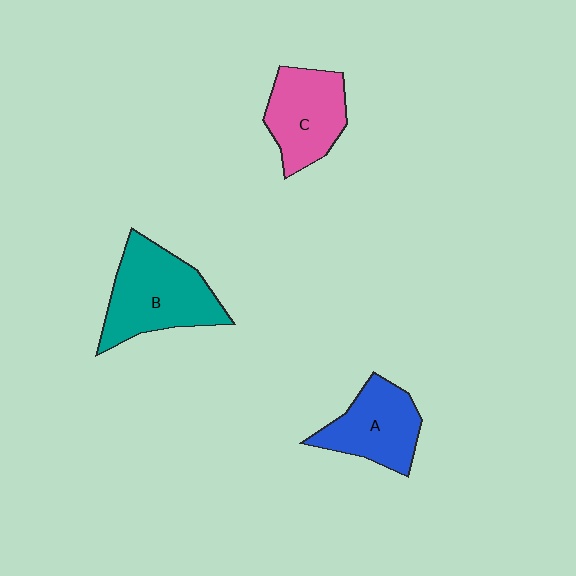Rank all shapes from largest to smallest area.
From largest to smallest: B (teal), C (pink), A (blue).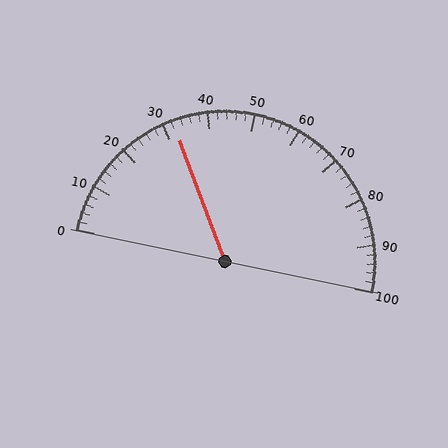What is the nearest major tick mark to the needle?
The nearest major tick mark is 30.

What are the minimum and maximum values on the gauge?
The gauge ranges from 0 to 100.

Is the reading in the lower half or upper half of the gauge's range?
The reading is in the lower half of the range (0 to 100).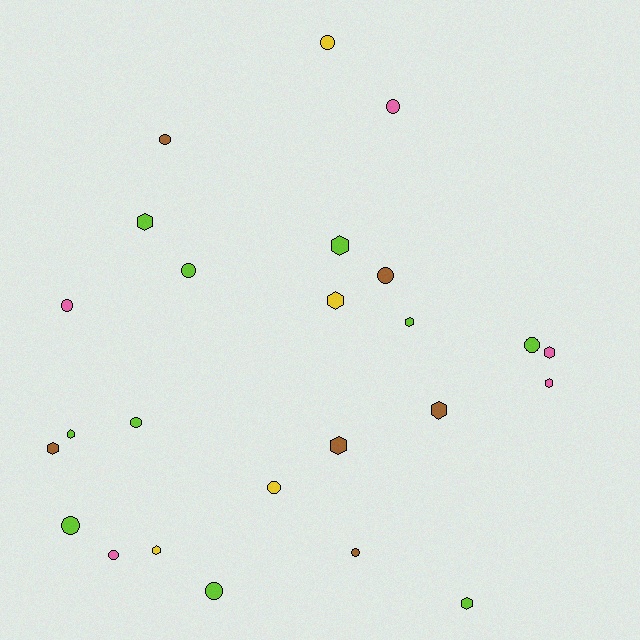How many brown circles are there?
There are 3 brown circles.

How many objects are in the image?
There are 25 objects.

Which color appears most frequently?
Lime, with 10 objects.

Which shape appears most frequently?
Circle, with 13 objects.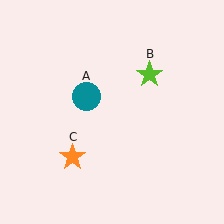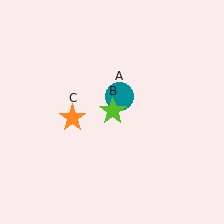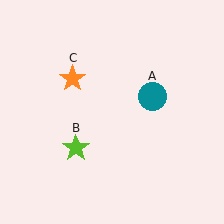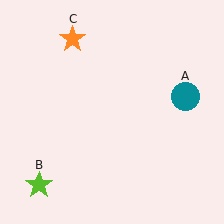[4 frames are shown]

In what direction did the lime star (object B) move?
The lime star (object B) moved down and to the left.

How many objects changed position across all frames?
3 objects changed position: teal circle (object A), lime star (object B), orange star (object C).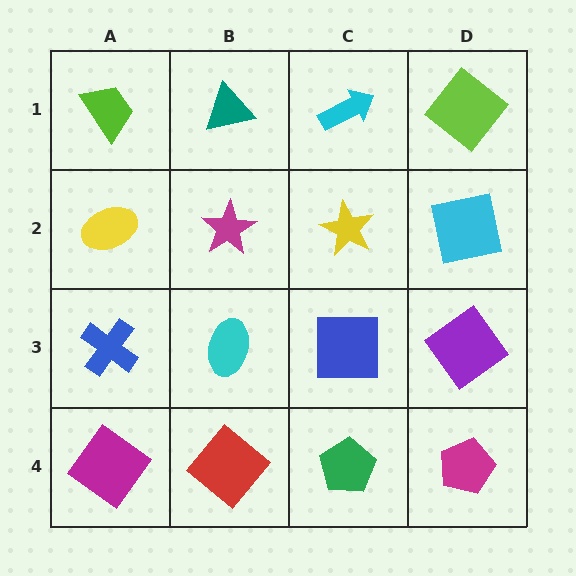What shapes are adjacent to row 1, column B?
A magenta star (row 2, column B), a lime trapezoid (row 1, column A), a cyan arrow (row 1, column C).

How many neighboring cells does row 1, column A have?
2.